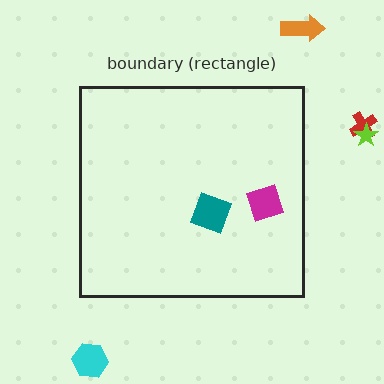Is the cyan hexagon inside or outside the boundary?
Outside.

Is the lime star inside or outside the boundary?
Outside.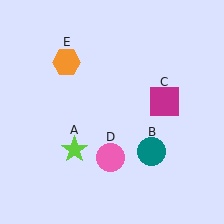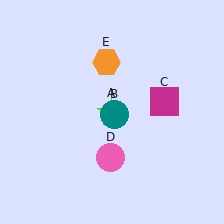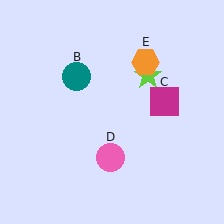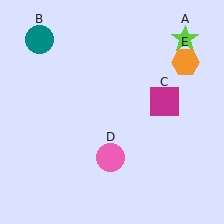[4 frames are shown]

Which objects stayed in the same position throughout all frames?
Magenta square (object C) and pink circle (object D) remained stationary.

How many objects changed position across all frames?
3 objects changed position: lime star (object A), teal circle (object B), orange hexagon (object E).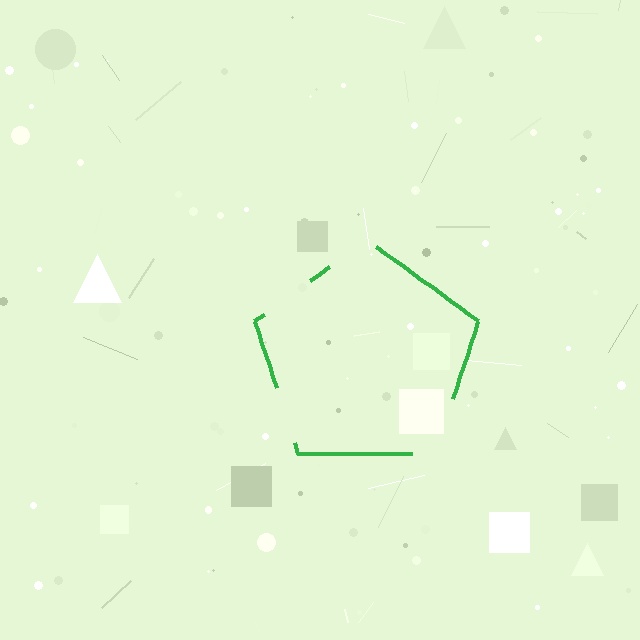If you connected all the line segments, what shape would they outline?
They would outline a pentagon.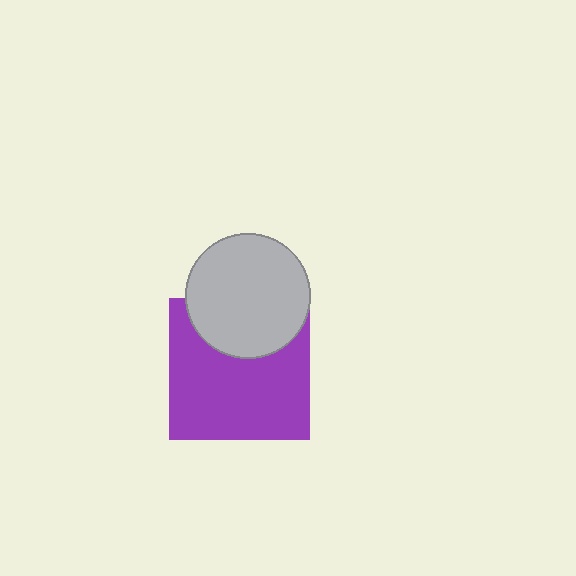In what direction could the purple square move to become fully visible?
The purple square could move down. That would shift it out from behind the light gray circle entirely.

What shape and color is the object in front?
The object in front is a light gray circle.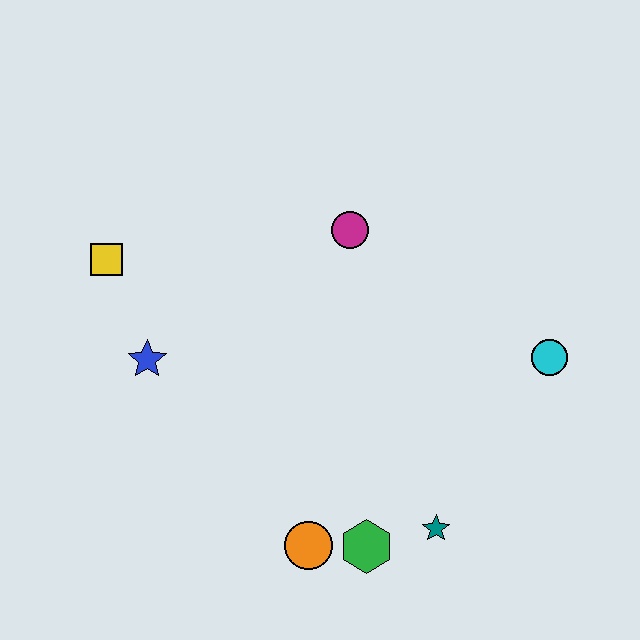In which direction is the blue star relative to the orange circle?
The blue star is above the orange circle.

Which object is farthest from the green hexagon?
The yellow square is farthest from the green hexagon.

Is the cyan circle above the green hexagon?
Yes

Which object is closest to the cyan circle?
The teal star is closest to the cyan circle.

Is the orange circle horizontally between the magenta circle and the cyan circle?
No